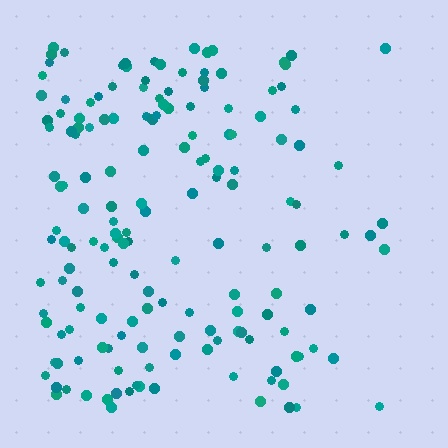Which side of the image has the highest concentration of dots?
The left.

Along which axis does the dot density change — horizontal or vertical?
Horizontal.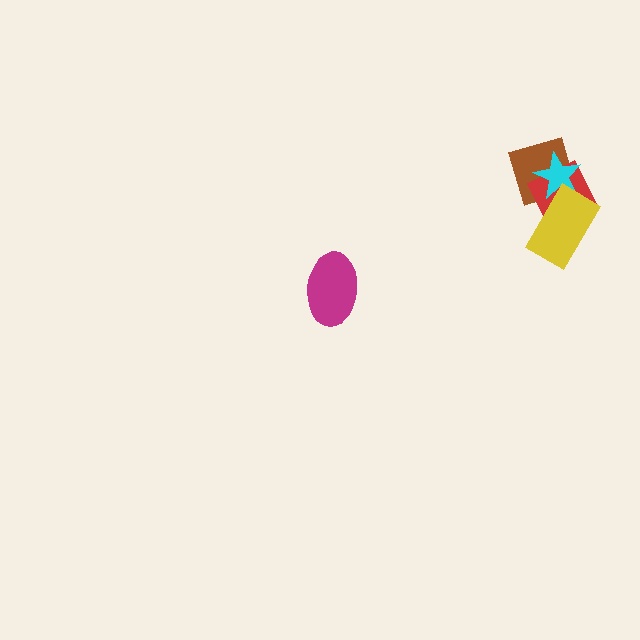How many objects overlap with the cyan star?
3 objects overlap with the cyan star.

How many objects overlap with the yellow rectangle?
3 objects overlap with the yellow rectangle.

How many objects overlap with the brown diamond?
3 objects overlap with the brown diamond.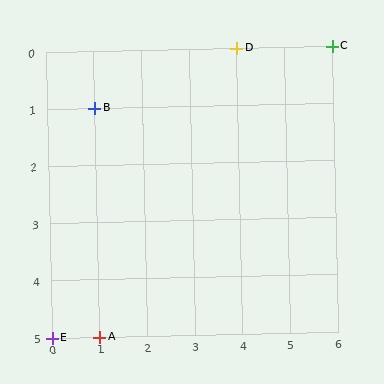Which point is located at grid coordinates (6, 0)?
Point C is at (6, 0).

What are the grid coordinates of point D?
Point D is at grid coordinates (4, 0).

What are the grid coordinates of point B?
Point B is at grid coordinates (1, 1).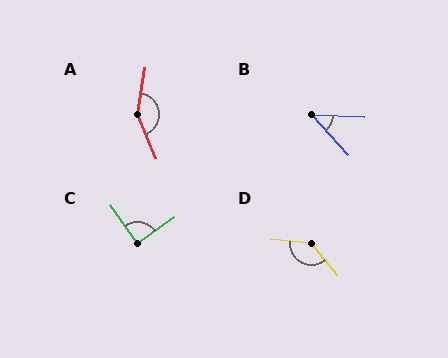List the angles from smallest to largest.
B (45°), C (90°), D (136°), A (148°).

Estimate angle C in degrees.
Approximately 90 degrees.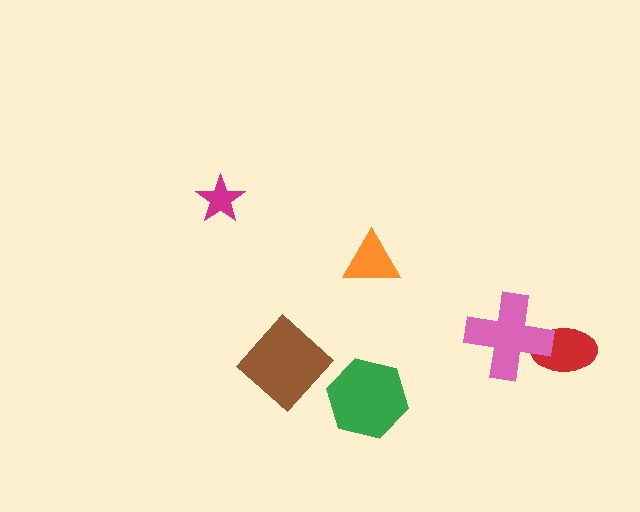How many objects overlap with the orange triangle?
0 objects overlap with the orange triangle.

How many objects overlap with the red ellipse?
1 object overlaps with the red ellipse.